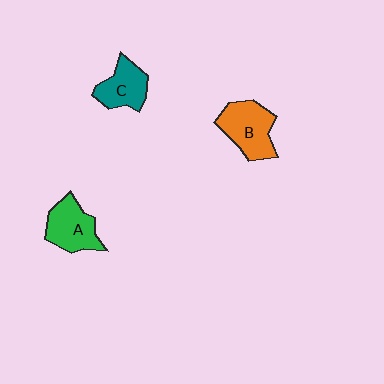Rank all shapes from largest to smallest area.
From largest to smallest: B (orange), A (green), C (teal).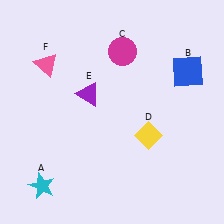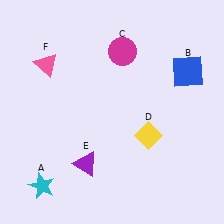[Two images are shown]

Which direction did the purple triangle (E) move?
The purple triangle (E) moved down.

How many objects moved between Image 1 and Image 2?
1 object moved between the two images.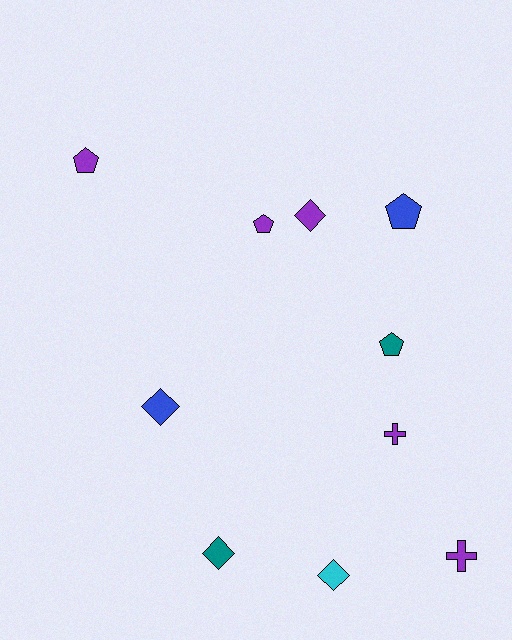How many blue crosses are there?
There are no blue crosses.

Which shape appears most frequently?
Diamond, with 4 objects.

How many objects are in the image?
There are 10 objects.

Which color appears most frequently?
Purple, with 5 objects.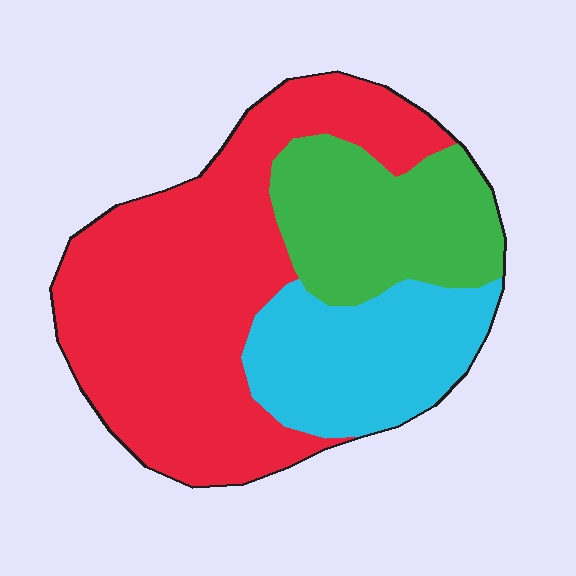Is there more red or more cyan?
Red.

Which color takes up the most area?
Red, at roughly 55%.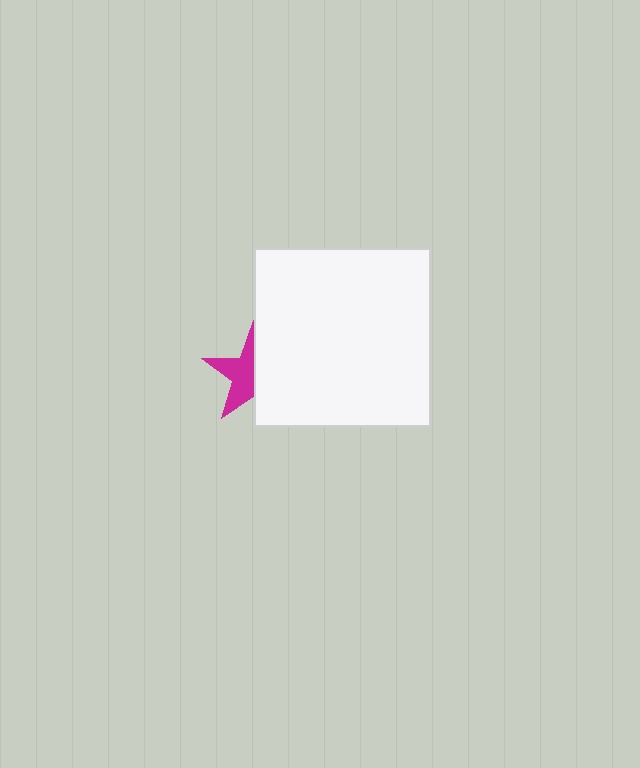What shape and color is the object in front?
The object in front is a white rectangle.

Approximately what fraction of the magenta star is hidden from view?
Roughly 50% of the magenta star is hidden behind the white rectangle.